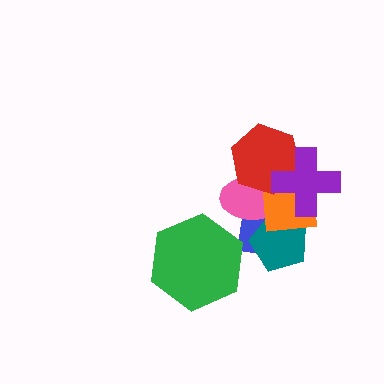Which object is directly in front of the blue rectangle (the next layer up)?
The pink ellipse is directly in front of the blue rectangle.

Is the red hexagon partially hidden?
Yes, it is partially covered by another shape.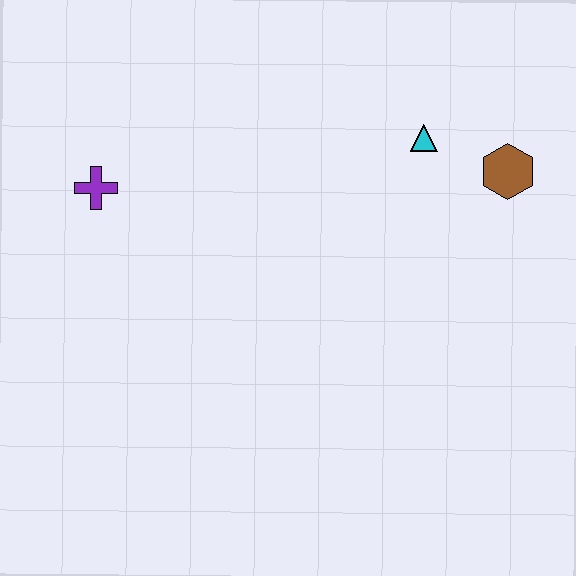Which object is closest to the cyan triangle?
The brown hexagon is closest to the cyan triangle.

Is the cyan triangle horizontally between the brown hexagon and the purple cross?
Yes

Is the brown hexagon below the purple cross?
No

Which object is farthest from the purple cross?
The brown hexagon is farthest from the purple cross.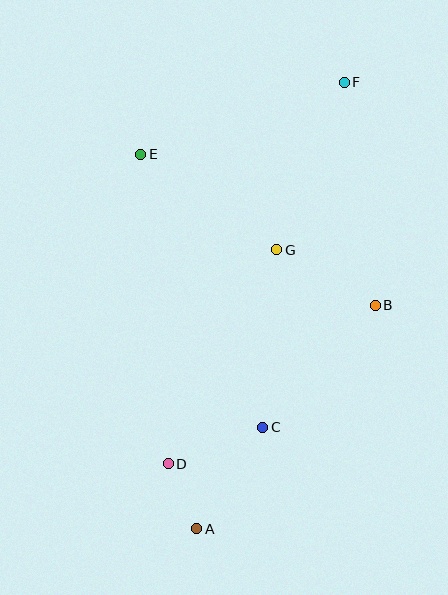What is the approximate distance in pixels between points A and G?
The distance between A and G is approximately 290 pixels.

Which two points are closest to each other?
Points A and D are closest to each other.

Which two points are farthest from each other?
Points A and F are farthest from each other.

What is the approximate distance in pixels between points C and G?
The distance between C and G is approximately 178 pixels.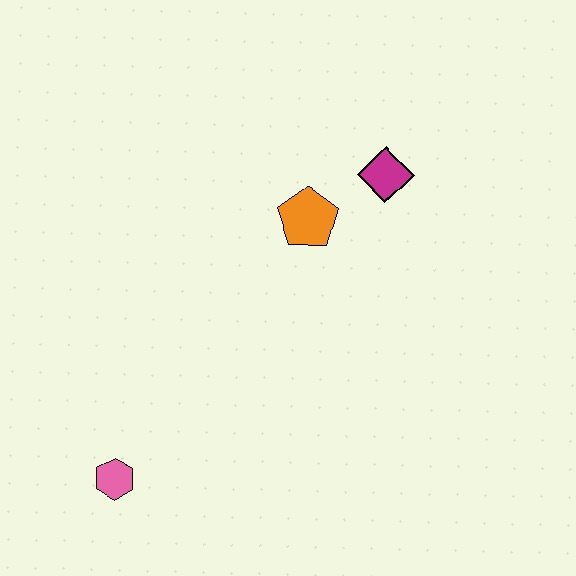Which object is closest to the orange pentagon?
The magenta diamond is closest to the orange pentagon.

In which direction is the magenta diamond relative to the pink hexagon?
The magenta diamond is above the pink hexagon.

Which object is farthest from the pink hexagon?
The magenta diamond is farthest from the pink hexagon.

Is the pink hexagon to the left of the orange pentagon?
Yes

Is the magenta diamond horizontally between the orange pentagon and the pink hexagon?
No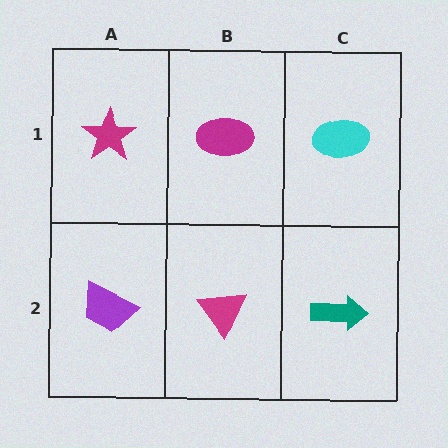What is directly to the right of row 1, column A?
A magenta ellipse.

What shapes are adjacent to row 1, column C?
A teal arrow (row 2, column C), a magenta ellipse (row 1, column B).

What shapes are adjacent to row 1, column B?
A magenta triangle (row 2, column B), a magenta star (row 1, column A), a cyan ellipse (row 1, column C).